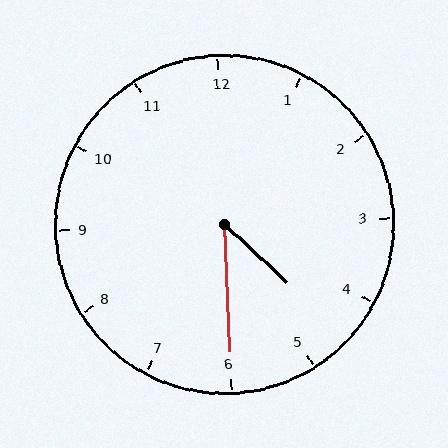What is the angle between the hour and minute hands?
Approximately 45 degrees.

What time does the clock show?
4:30.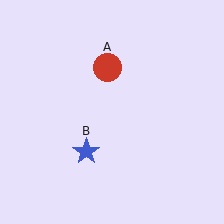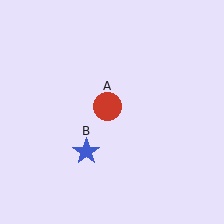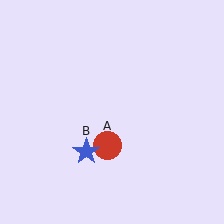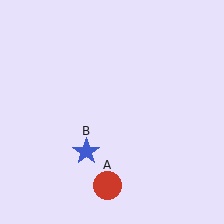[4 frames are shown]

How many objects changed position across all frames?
1 object changed position: red circle (object A).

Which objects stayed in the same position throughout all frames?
Blue star (object B) remained stationary.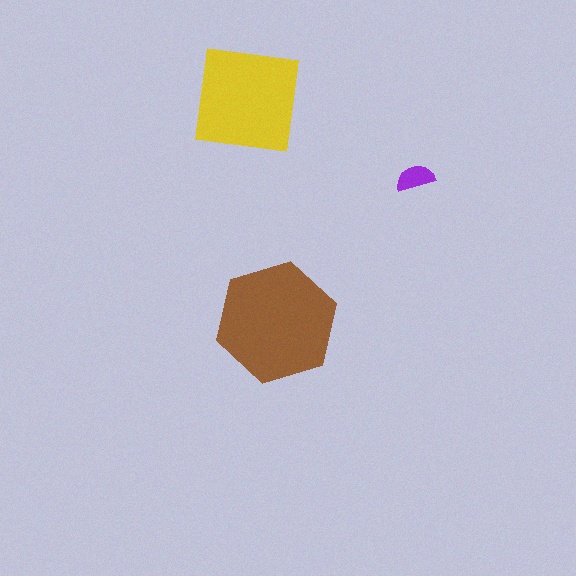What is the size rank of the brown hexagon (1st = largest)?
1st.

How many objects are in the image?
There are 3 objects in the image.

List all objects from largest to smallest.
The brown hexagon, the yellow square, the purple semicircle.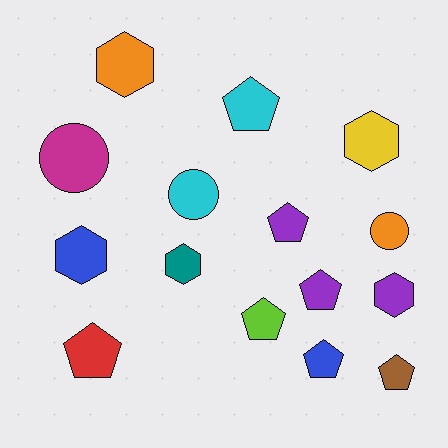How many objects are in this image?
There are 15 objects.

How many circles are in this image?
There are 3 circles.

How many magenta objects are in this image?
There is 1 magenta object.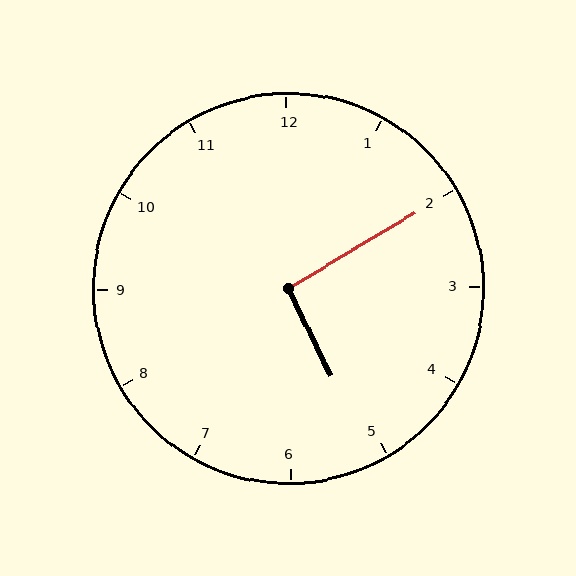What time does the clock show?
5:10.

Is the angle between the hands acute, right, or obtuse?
It is right.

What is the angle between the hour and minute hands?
Approximately 95 degrees.